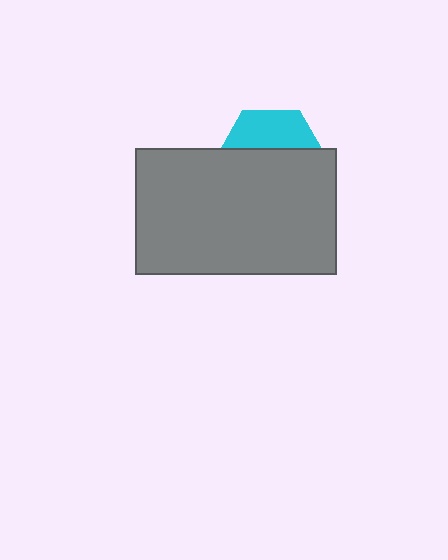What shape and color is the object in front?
The object in front is a gray rectangle.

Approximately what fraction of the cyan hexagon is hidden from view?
Roughly 65% of the cyan hexagon is hidden behind the gray rectangle.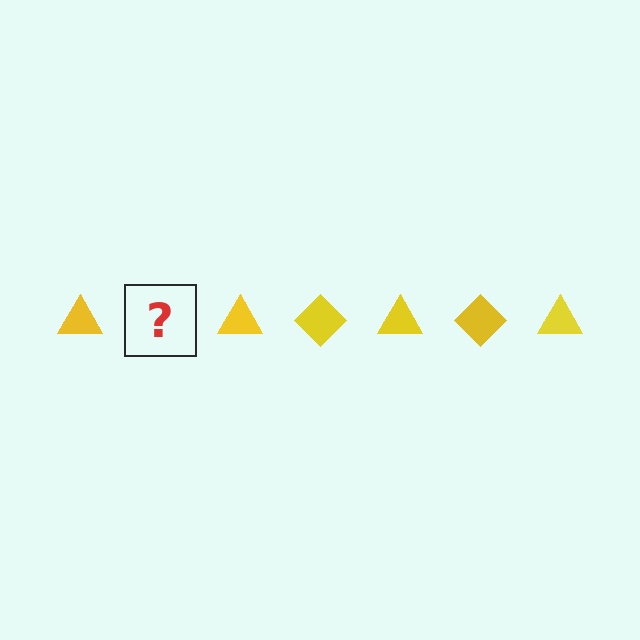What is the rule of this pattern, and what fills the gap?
The rule is that the pattern cycles through triangle, diamond shapes in yellow. The gap should be filled with a yellow diamond.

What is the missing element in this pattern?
The missing element is a yellow diamond.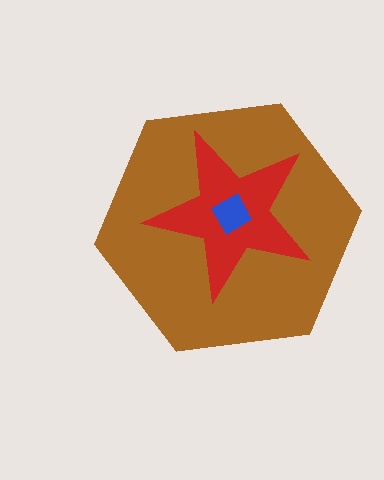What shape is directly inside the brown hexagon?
The red star.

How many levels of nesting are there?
3.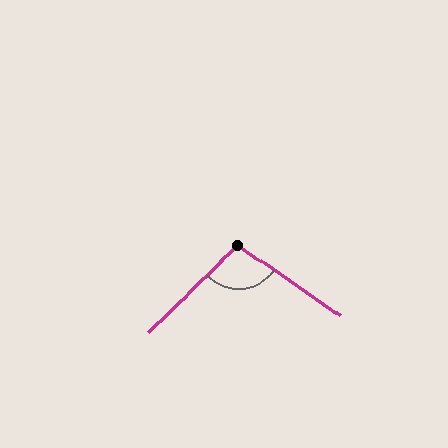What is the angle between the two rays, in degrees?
Approximately 101 degrees.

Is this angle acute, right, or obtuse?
It is obtuse.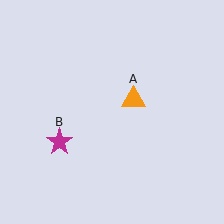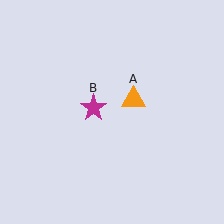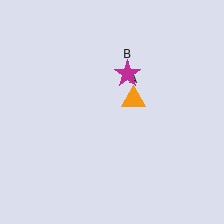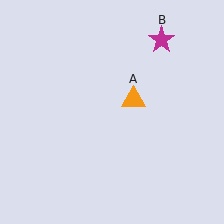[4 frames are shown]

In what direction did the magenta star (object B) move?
The magenta star (object B) moved up and to the right.